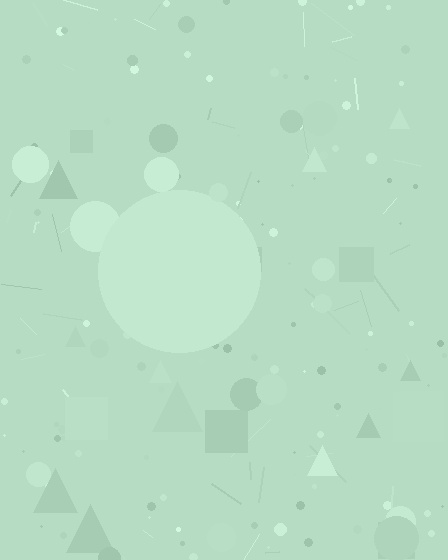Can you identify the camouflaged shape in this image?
The camouflaged shape is a circle.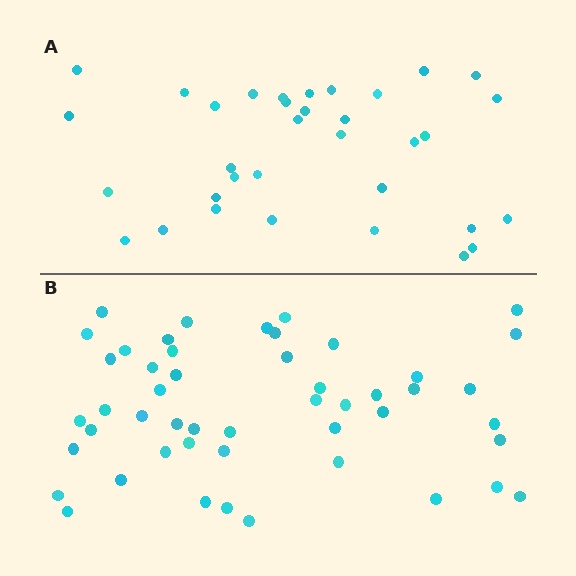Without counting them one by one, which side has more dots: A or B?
Region B (the bottom region) has more dots.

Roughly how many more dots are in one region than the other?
Region B has approximately 15 more dots than region A.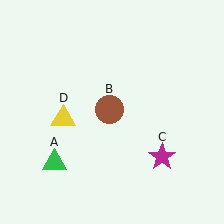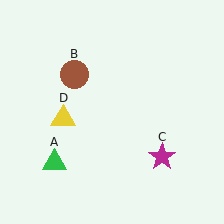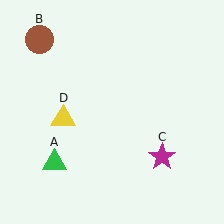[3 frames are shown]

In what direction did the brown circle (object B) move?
The brown circle (object B) moved up and to the left.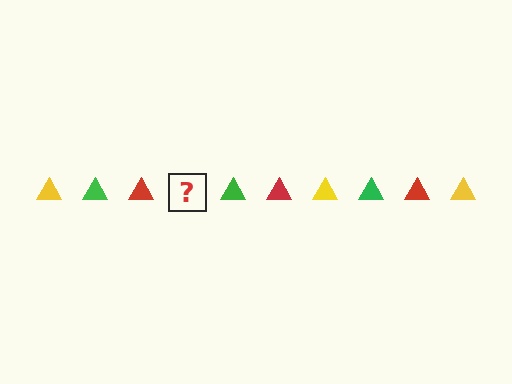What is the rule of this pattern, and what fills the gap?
The rule is that the pattern cycles through yellow, green, red triangles. The gap should be filled with a yellow triangle.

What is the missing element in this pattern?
The missing element is a yellow triangle.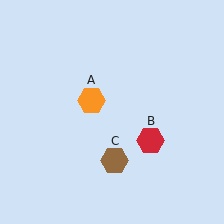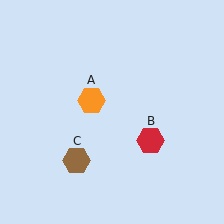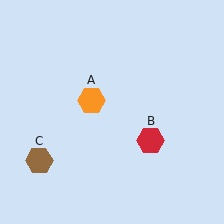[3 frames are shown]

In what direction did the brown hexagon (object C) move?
The brown hexagon (object C) moved left.